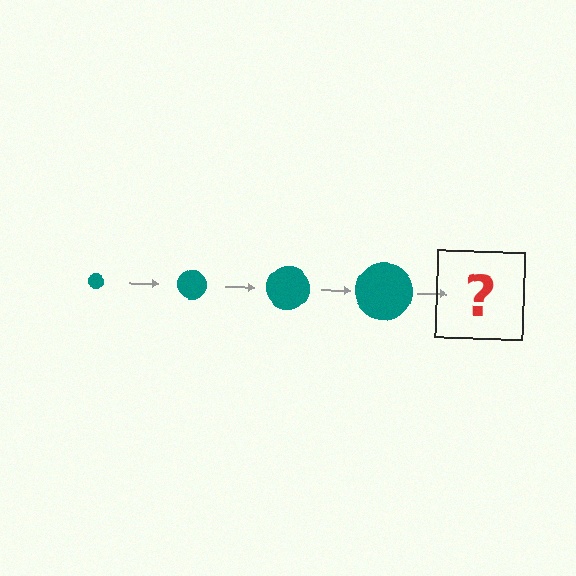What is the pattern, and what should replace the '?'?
The pattern is that the circle gets progressively larger each step. The '?' should be a teal circle, larger than the previous one.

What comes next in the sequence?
The next element should be a teal circle, larger than the previous one.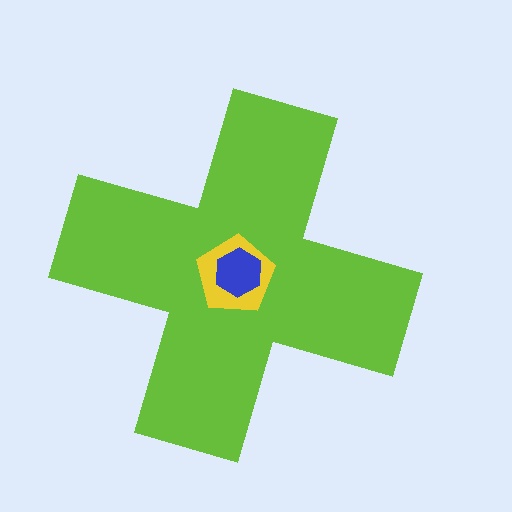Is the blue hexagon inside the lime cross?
Yes.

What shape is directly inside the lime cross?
The yellow pentagon.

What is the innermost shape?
The blue hexagon.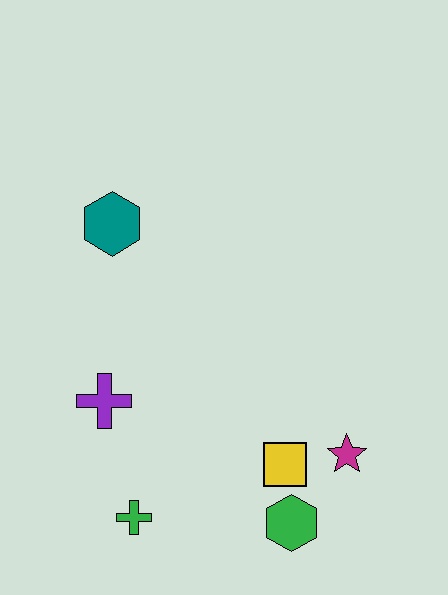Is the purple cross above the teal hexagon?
No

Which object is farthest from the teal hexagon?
The green hexagon is farthest from the teal hexagon.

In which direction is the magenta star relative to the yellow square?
The magenta star is to the right of the yellow square.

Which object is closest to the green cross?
The purple cross is closest to the green cross.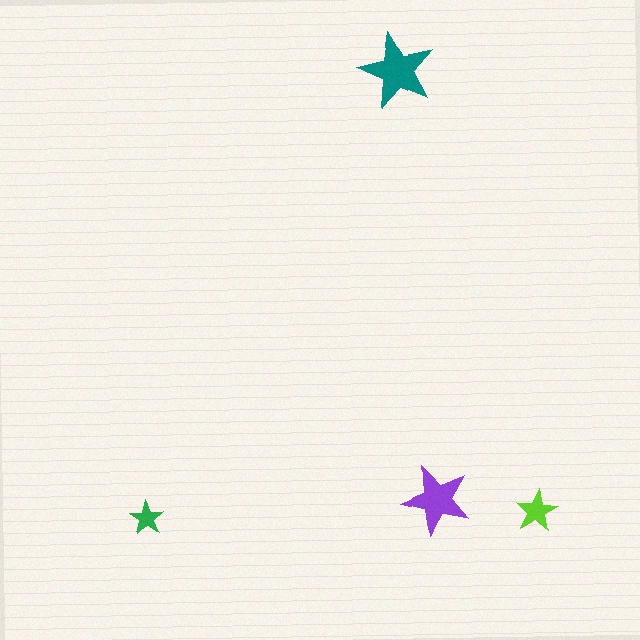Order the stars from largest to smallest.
the teal one, the purple one, the lime one, the green one.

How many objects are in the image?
There are 4 objects in the image.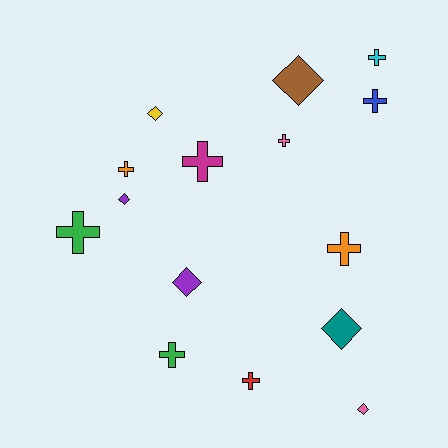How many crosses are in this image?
There are 9 crosses.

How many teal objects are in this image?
There is 1 teal object.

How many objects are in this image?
There are 15 objects.